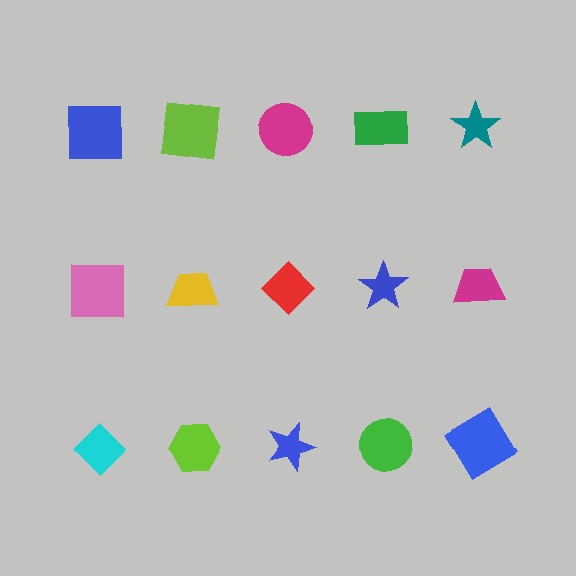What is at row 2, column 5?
A magenta trapezoid.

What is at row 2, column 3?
A red diamond.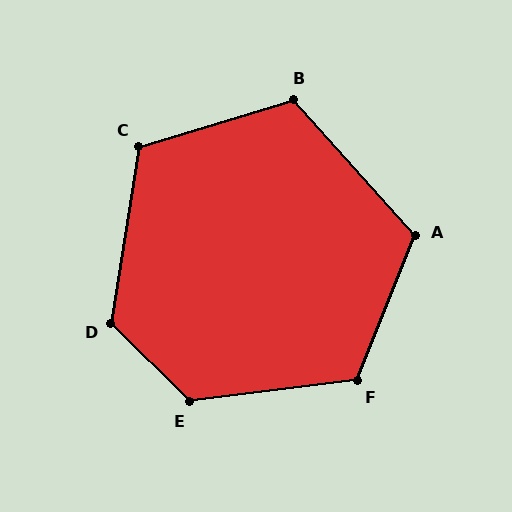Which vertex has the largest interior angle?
E, at approximately 128 degrees.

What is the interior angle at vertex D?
Approximately 126 degrees (obtuse).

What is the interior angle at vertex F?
Approximately 119 degrees (obtuse).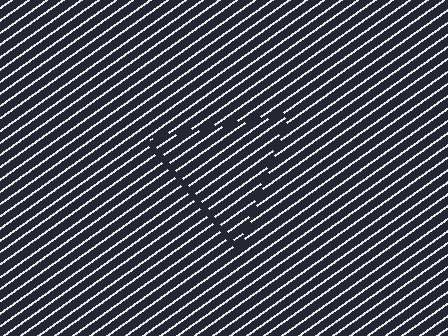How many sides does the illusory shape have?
3 sides — the line-ends trace a triangle.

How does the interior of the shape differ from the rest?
The interior of the shape contains the same grating, shifted by half a period — the contour is defined by the phase discontinuity where line-ends from the inner and outer gratings abut.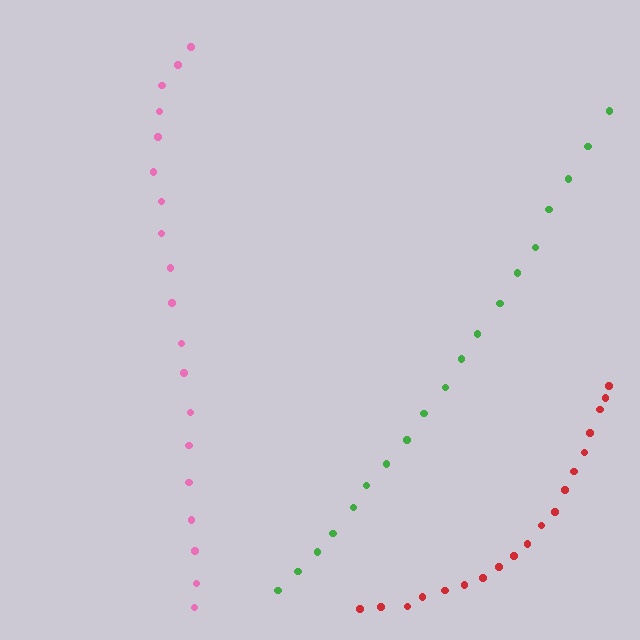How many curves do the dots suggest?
There are 3 distinct paths.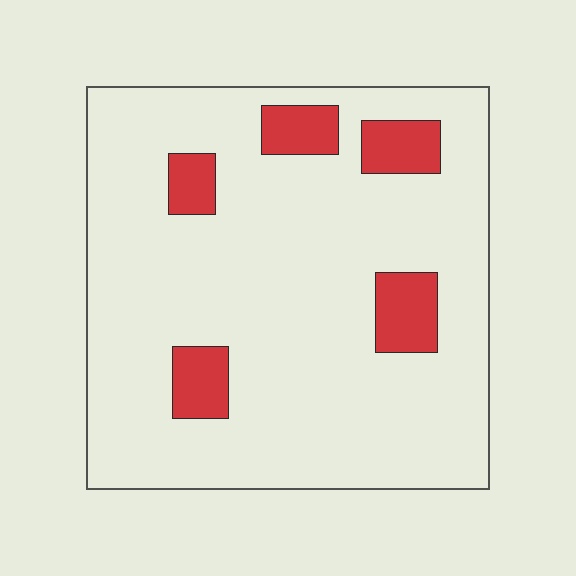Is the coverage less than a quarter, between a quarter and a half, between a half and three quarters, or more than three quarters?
Less than a quarter.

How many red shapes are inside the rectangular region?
5.